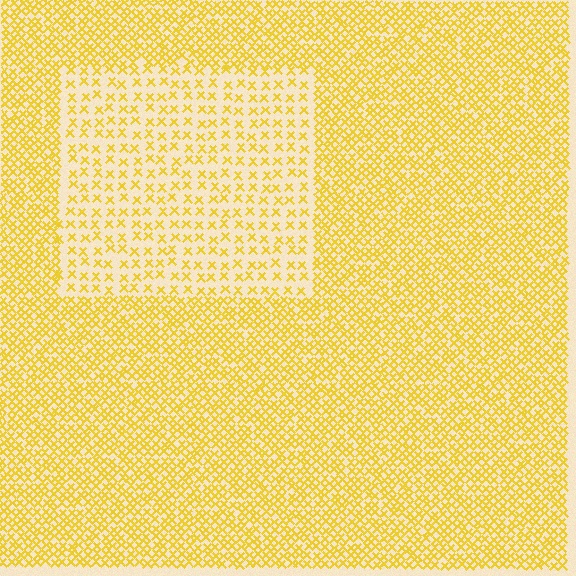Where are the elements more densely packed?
The elements are more densely packed outside the rectangle boundary.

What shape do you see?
I see a rectangle.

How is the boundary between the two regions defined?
The boundary is defined by a change in element density (approximately 2.3x ratio). All elements are the same color, size, and shape.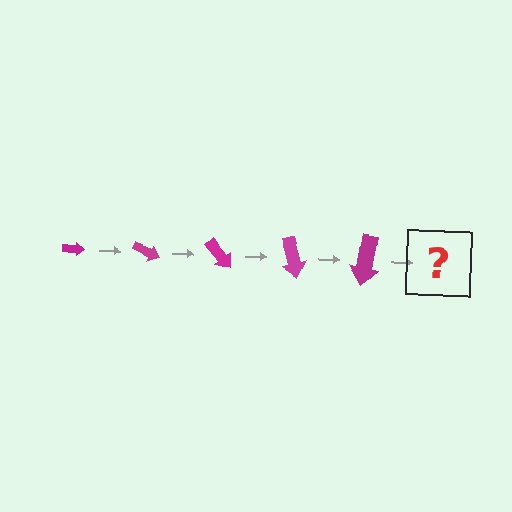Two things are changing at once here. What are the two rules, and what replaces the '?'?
The two rules are that the arrow grows larger each step and it rotates 25 degrees each step. The '?' should be an arrow, larger than the previous one and rotated 125 degrees from the start.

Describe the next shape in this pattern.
It should be an arrow, larger than the previous one and rotated 125 degrees from the start.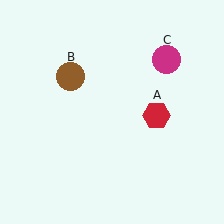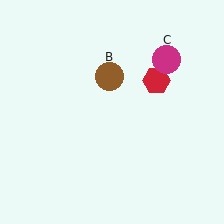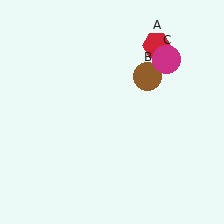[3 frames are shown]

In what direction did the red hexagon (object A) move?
The red hexagon (object A) moved up.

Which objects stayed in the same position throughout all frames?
Magenta circle (object C) remained stationary.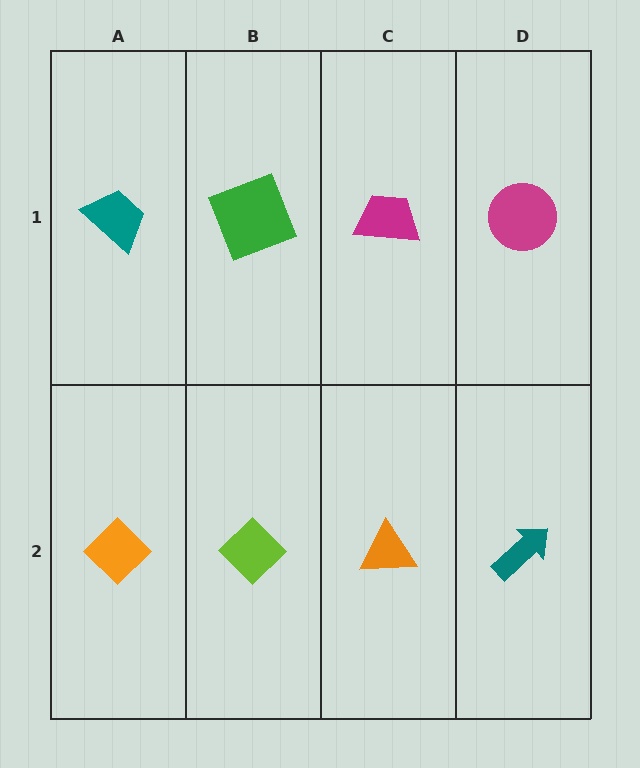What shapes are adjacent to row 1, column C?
An orange triangle (row 2, column C), a green square (row 1, column B), a magenta circle (row 1, column D).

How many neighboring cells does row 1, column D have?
2.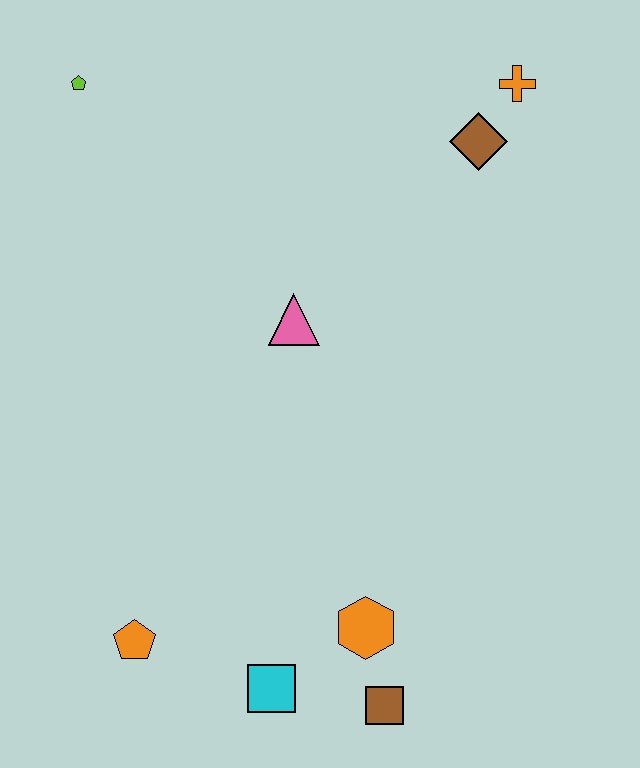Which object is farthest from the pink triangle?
The brown square is farthest from the pink triangle.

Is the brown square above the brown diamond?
No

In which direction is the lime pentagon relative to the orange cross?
The lime pentagon is to the left of the orange cross.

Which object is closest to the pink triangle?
The brown diamond is closest to the pink triangle.